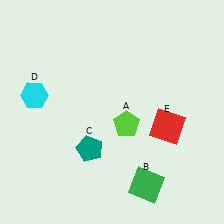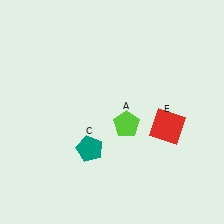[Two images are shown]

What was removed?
The cyan hexagon (D), the green square (B) were removed in Image 2.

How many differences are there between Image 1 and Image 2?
There are 2 differences between the two images.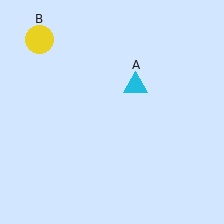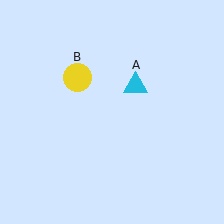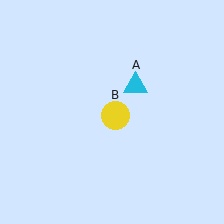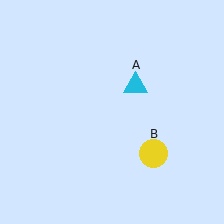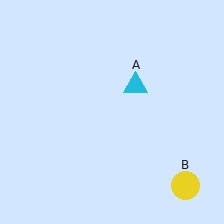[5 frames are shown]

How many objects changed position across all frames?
1 object changed position: yellow circle (object B).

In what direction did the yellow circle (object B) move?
The yellow circle (object B) moved down and to the right.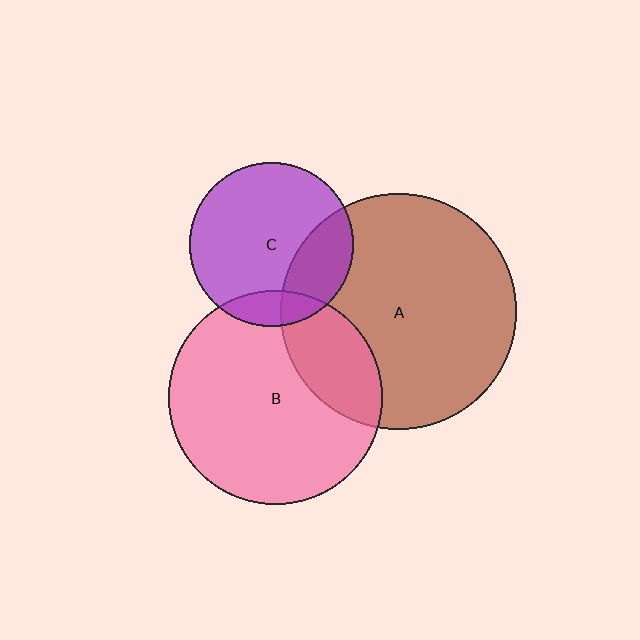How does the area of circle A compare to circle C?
Approximately 2.1 times.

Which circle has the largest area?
Circle A (brown).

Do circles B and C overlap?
Yes.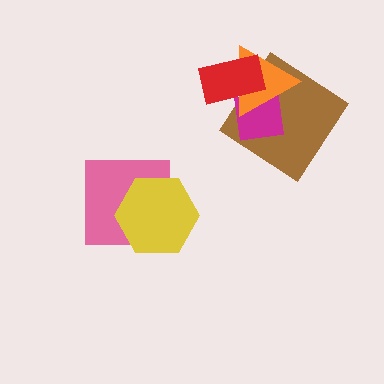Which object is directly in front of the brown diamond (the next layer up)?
The magenta square is directly in front of the brown diamond.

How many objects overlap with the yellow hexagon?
1 object overlaps with the yellow hexagon.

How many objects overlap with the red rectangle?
3 objects overlap with the red rectangle.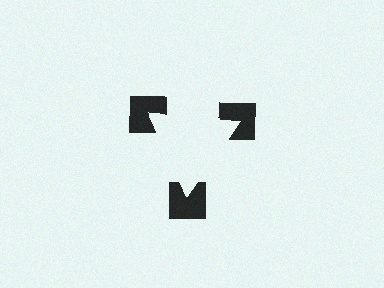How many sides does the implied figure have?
3 sides.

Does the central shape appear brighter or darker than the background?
It typically appears slightly brighter than the background, even though no actual brightness change is drawn.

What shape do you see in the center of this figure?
An illusory triangle — its edges are inferred from the aligned wedge cuts in the notched squares, not physically drawn.